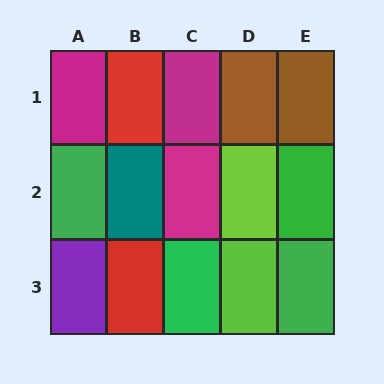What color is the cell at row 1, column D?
Brown.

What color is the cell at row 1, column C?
Magenta.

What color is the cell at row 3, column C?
Green.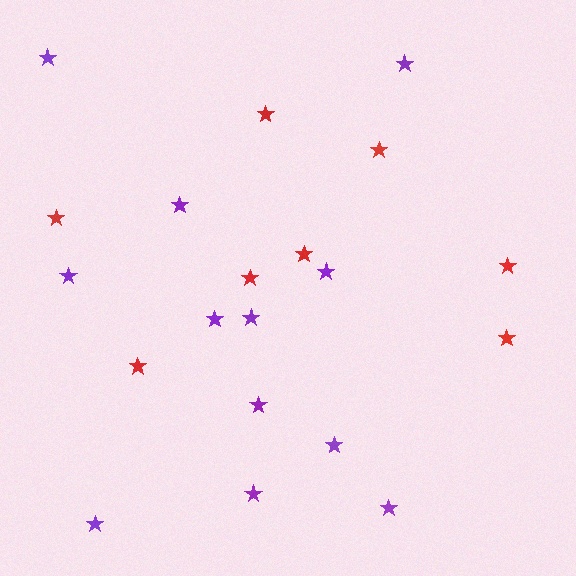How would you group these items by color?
There are 2 groups: one group of purple stars (12) and one group of red stars (8).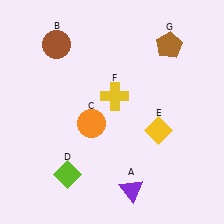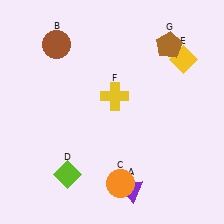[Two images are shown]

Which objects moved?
The objects that moved are: the orange circle (C), the yellow diamond (E).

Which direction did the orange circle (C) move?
The orange circle (C) moved down.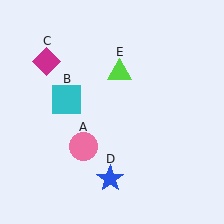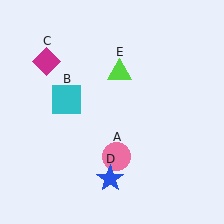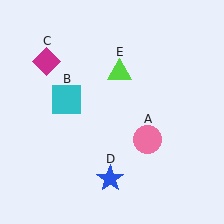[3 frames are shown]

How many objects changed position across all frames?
1 object changed position: pink circle (object A).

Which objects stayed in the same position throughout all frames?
Cyan square (object B) and magenta diamond (object C) and blue star (object D) and lime triangle (object E) remained stationary.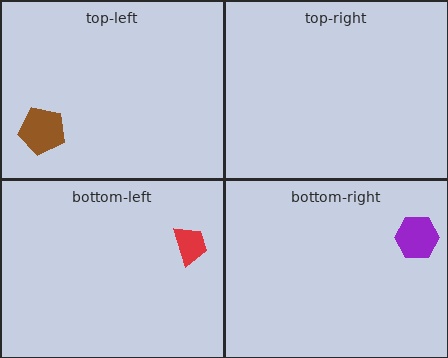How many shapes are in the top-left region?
1.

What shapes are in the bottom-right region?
The purple hexagon.